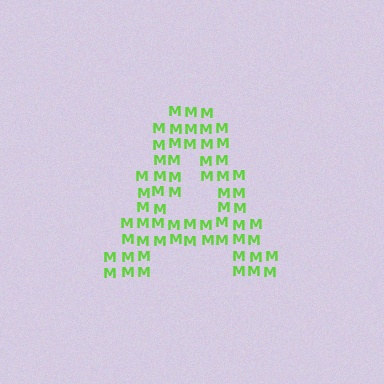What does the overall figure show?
The overall figure shows the letter A.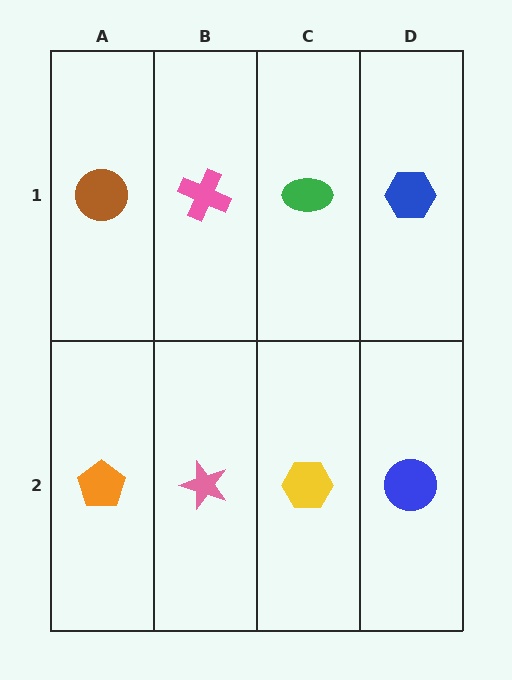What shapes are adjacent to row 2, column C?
A green ellipse (row 1, column C), a pink star (row 2, column B), a blue circle (row 2, column D).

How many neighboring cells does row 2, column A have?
2.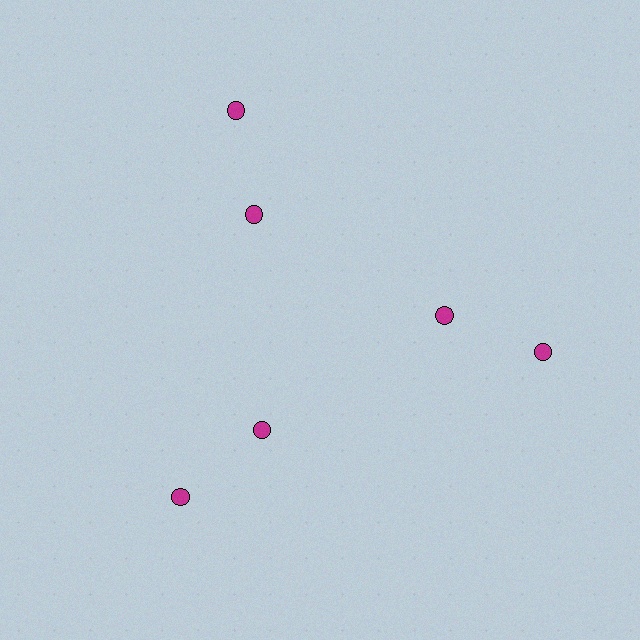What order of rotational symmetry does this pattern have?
This pattern has 3-fold rotational symmetry.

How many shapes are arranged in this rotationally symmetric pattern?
There are 6 shapes, arranged in 3 groups of 2.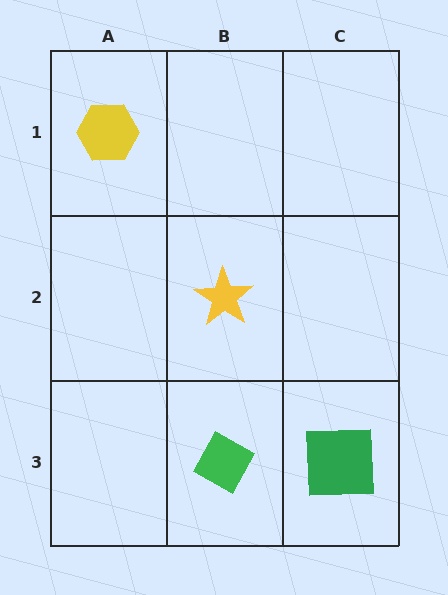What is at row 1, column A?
A yellow hexagon.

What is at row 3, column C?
A green square.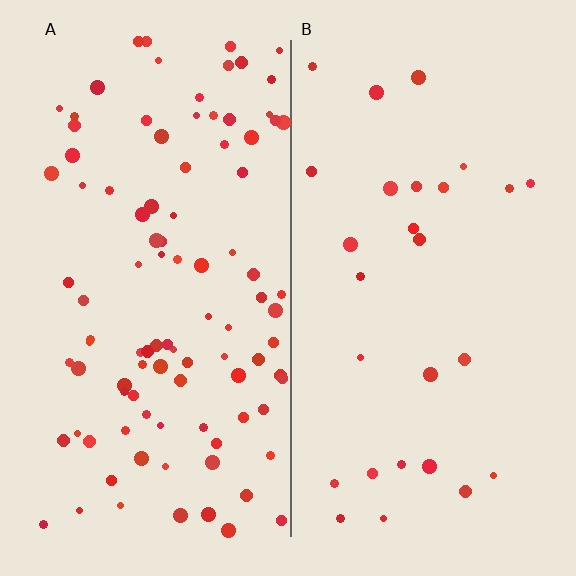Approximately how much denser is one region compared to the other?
Approximately 3.6× — region A over region B.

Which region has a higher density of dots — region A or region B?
A (the left).